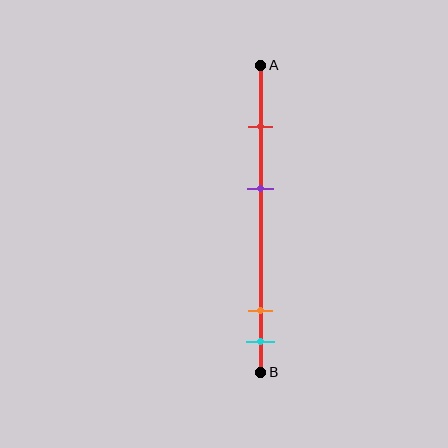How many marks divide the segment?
There are 4 marks dividing the segment.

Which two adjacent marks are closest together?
The orange and cyan marks are the closest adjacent pair.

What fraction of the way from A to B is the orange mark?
The orange mark is approximately 80% (0.8) of the way from A to B.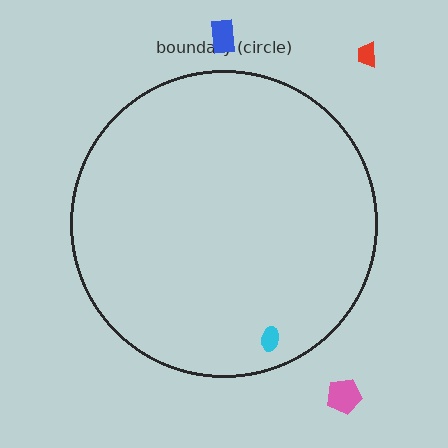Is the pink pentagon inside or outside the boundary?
Outside.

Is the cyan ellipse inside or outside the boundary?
Inside.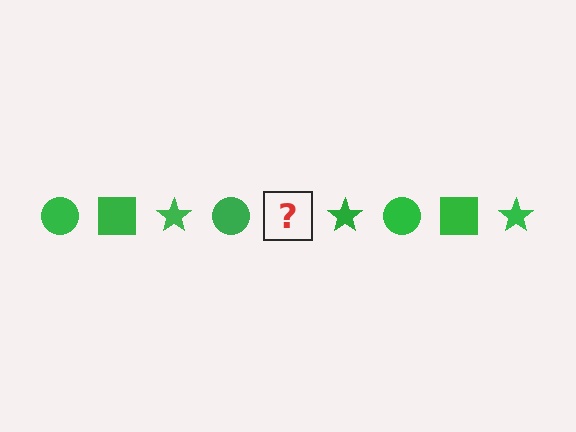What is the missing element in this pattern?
The missing element is a green square.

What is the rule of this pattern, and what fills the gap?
The rule is that the pattern cycles through circle, square, star shapes in green. The gap should be filled with a green square.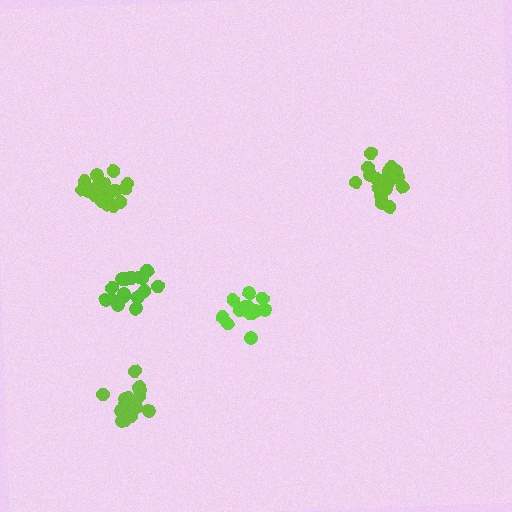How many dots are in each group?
Group 1: 14 dots, Group 2: 20 dots, Group 3: 20 dots, Group 4: 19 dots, Group 5: 17 dots (90 total).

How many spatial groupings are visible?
There are 5 spatial groupings.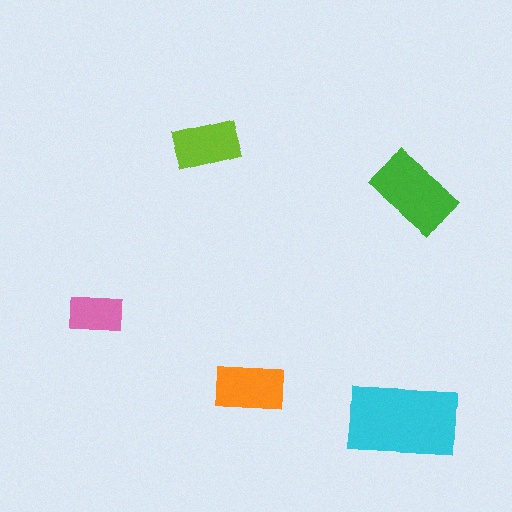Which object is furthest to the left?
The pink rectangle is leftmost.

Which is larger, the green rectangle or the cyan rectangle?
The cyan one.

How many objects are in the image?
There are 5 objects in the image.